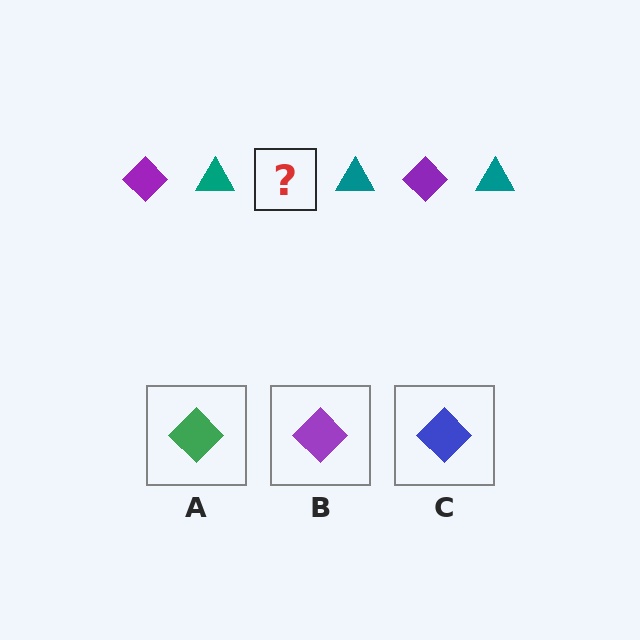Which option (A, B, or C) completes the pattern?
B.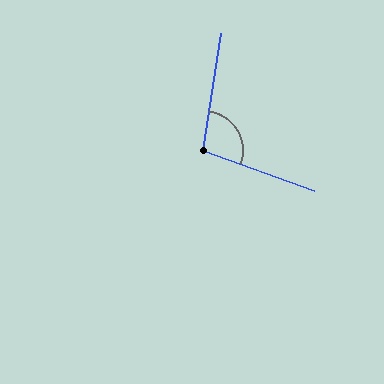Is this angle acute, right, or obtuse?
It is obtuse.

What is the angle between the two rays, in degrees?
Approximately 101 degrees.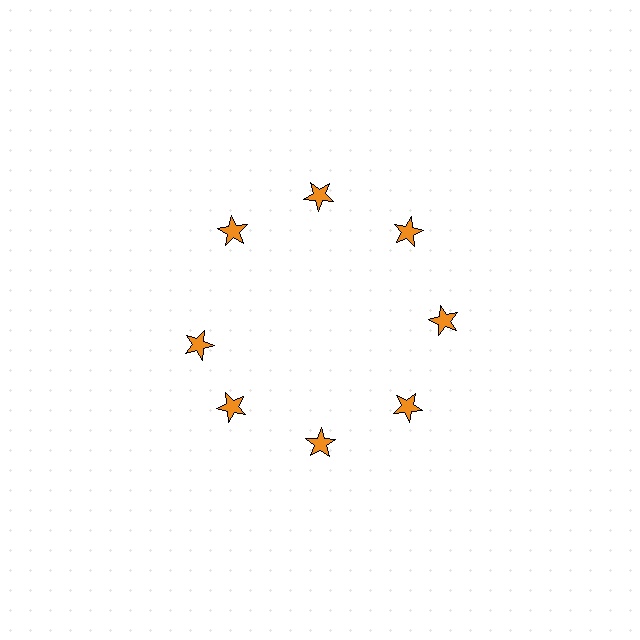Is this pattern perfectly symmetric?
No. The 8 orange stars are arranged in a ring, but one element near the 9 o'clock position is rotated out of alignment along the ring, breaking the 8-fold rotational symmetry.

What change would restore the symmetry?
The symmetry would be restored by rotating it back into even spacing with its neighbors so that all 8 stars sit at equal angles and equal distance from the center.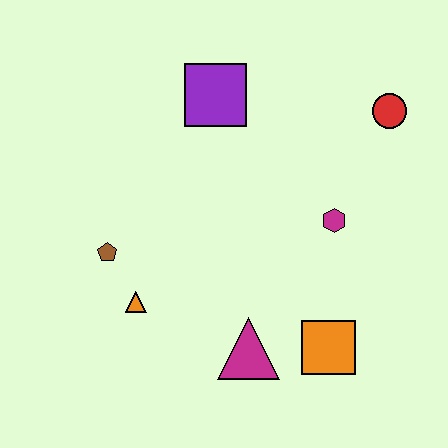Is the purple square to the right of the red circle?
No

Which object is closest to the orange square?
The magenta triangle is closest to the orange square.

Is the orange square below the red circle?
Yes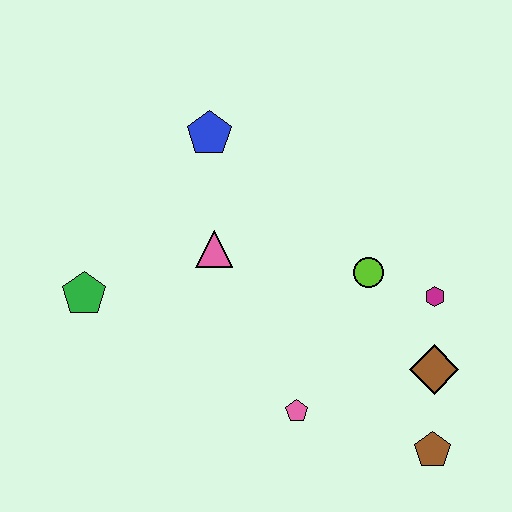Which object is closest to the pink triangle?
The blue pentagon is closest to the pink triangle.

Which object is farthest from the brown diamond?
The green pentagon is farthest from the brown diamond.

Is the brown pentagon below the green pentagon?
Yes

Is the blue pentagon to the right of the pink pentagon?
No